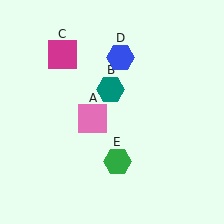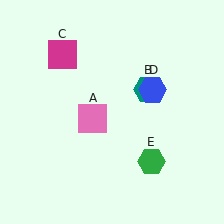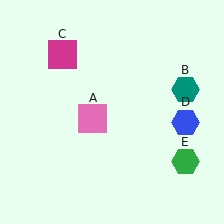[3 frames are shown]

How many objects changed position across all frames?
3 objects changed position: teal hexagon (object B), blue hexagon (object D), green hexagon (object E).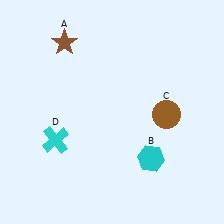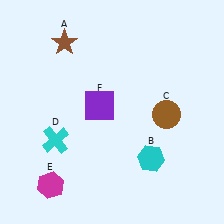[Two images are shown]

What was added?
A magenta hexagon (E), a purple square (F) were added in Image 2.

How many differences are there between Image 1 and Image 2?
There are 2 differences between the two images.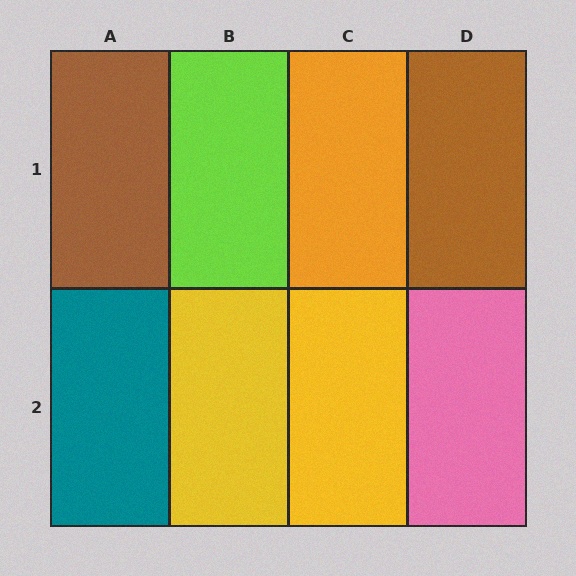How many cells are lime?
1 cell is lime.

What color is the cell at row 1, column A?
Brown.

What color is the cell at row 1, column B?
Lime.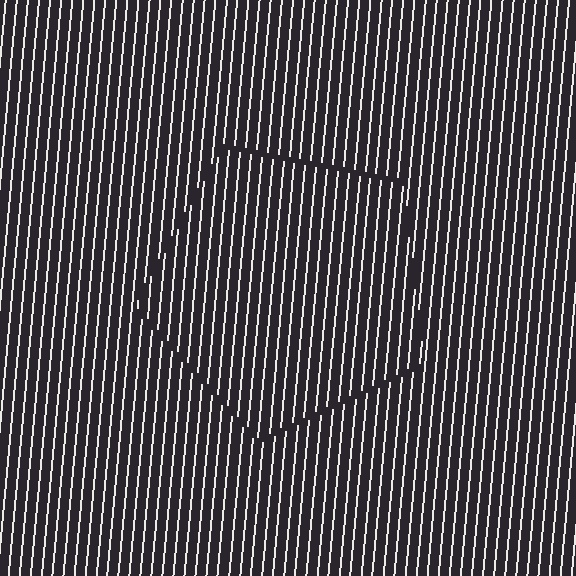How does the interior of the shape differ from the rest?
The interior of the shape contains the same grating, shifted by half a period — the contour is defined by the phase discontinuity where line-ends from the inner and outer gratings abut.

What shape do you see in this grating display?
An illusory pentagon. The interior of the shape contains the same grating, shifted by half a period — the contour is defined by the phase discontinuity where line-ends from the inner and outer gratings abut.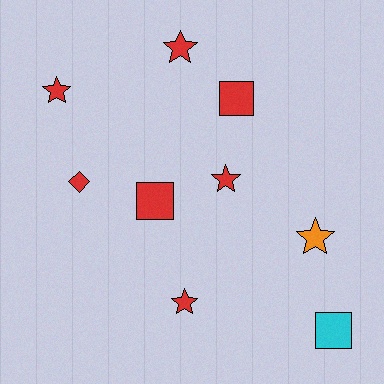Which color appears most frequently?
Red, with 7 objects.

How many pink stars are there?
There are no pink stars.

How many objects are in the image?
There are 9 objects.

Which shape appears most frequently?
Star, with 5 objects.